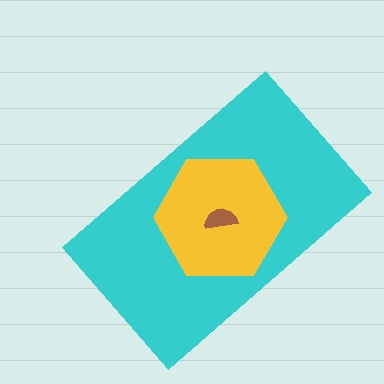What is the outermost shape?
The cyan rectangle.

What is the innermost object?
The brown semicircle.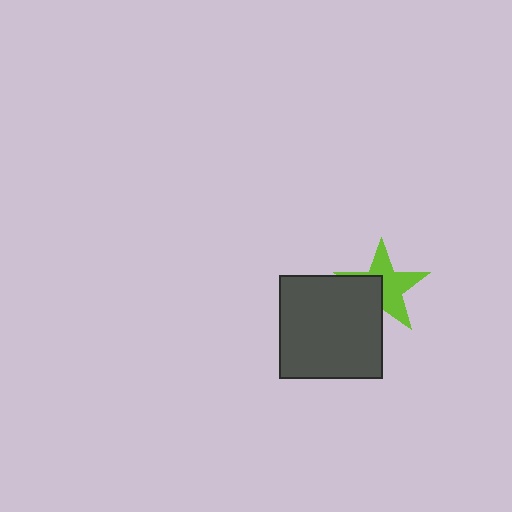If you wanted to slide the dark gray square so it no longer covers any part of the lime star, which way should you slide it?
Slide it toward the lower-left — that is the most direct way to separate the two shapes.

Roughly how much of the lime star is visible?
About half of it is visible (roughly 61%).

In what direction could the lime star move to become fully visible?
The lime star could move toward the upper-right. That would shift it out from behind the dark gray square entirely.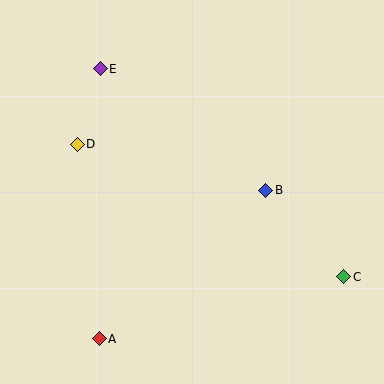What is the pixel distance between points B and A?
The distance between B and A is 223 pixels.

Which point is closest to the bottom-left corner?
Point A is closest to the bottom-left corner.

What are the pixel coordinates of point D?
Point D is at (77, 144).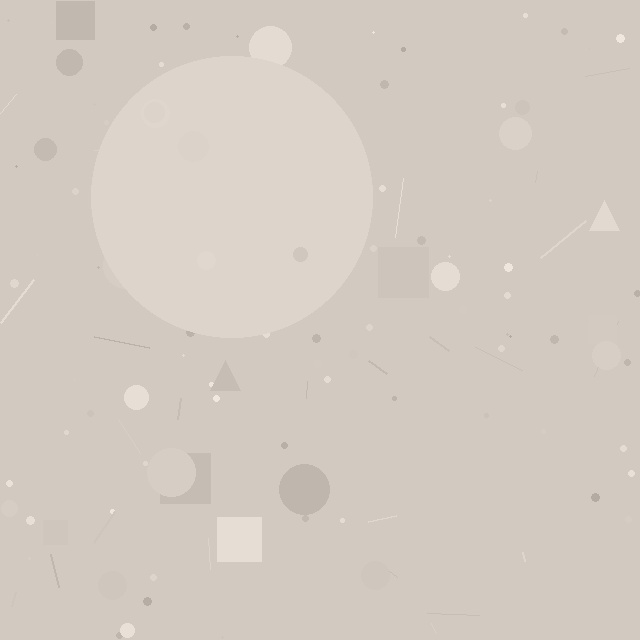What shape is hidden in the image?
A circle is hidden in the image.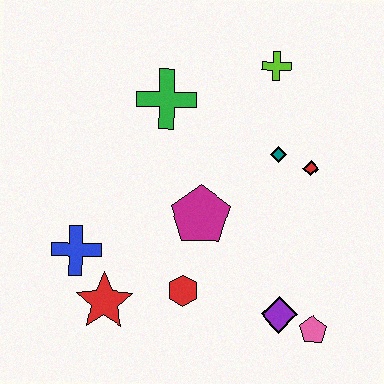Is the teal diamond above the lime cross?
No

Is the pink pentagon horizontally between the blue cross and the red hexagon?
No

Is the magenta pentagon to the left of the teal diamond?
Yes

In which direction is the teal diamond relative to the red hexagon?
The teal diamond is above the red hexagon.